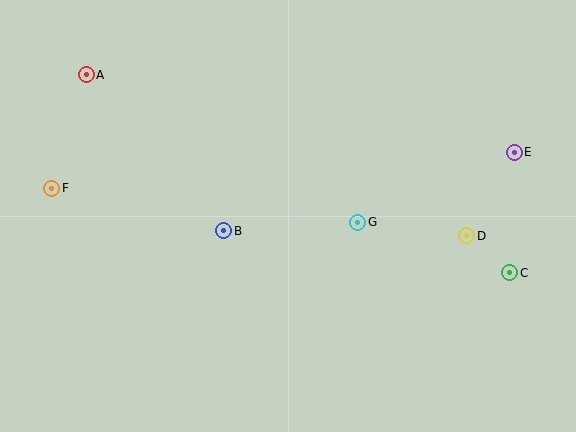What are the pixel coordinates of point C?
Point C is at (510, 273).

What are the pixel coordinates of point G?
Point G is at (358, 222).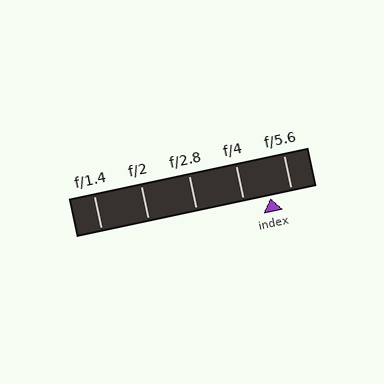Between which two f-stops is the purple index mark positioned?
The index mark is between f/4 and f/5.6.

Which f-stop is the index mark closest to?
The index mark is closest to f/5.6.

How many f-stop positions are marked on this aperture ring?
There are 5 f-stop positions marked.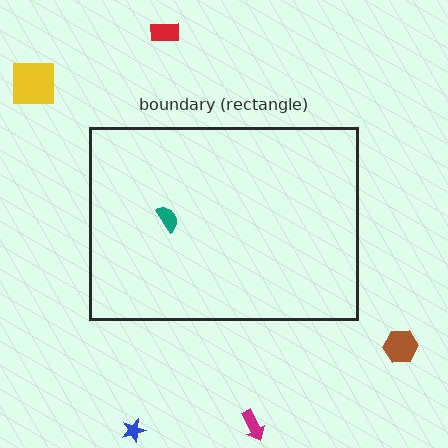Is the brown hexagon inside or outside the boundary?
Outside.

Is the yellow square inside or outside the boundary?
Outside.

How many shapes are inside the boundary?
1 inside, 5 outside.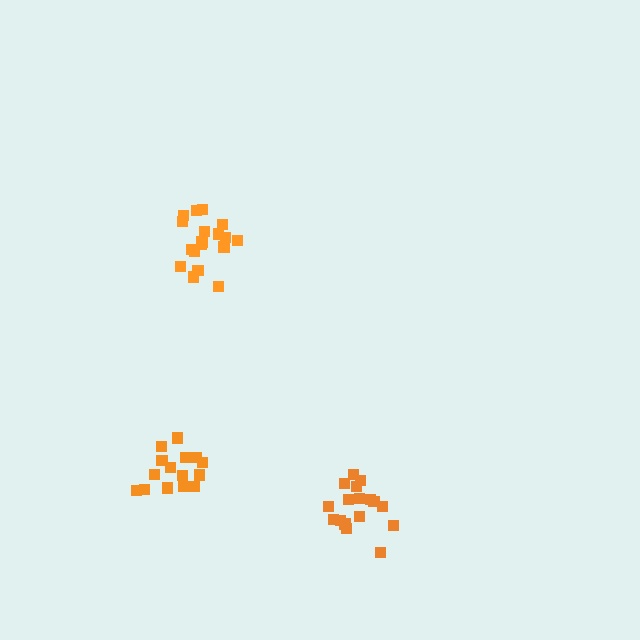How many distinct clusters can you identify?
There are 3 distinct clusters.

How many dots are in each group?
Group 1: 17 dots, Group 2: 15 dots, Group 3: 19 dots (51 total).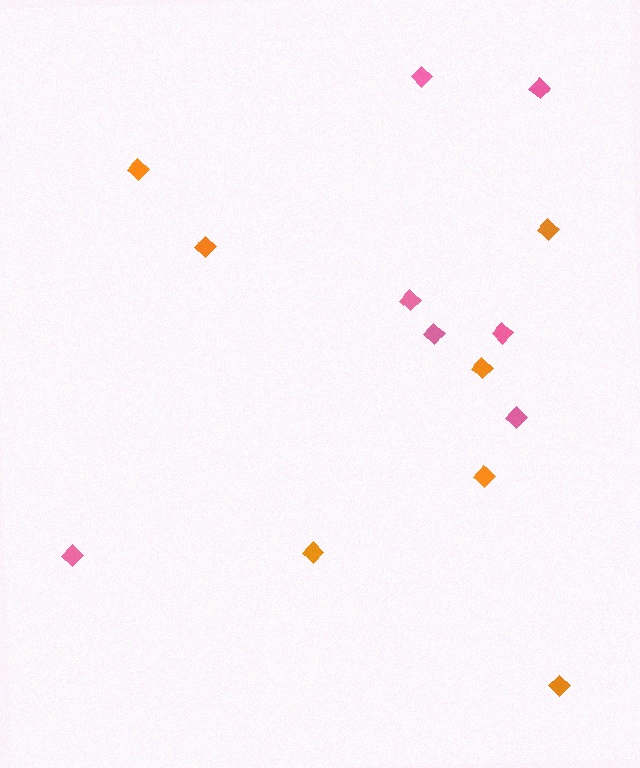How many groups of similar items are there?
There are 2 groups: one group of pink diamonds (7) and one group of orange diamonds (7).